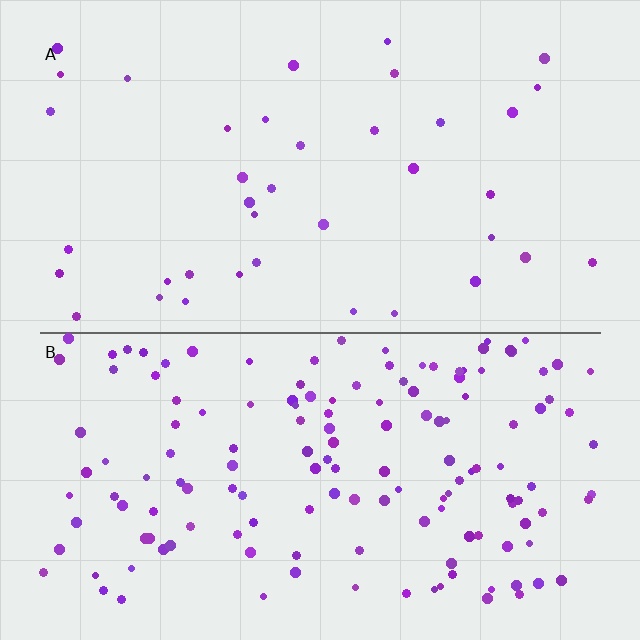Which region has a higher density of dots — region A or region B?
B (the bottom).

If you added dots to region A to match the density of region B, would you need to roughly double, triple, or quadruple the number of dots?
Approximately quadruple.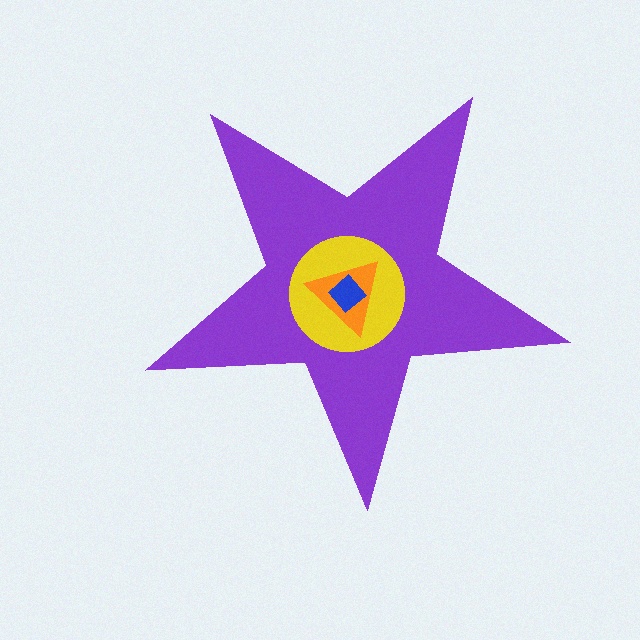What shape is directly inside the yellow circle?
The orange triangle.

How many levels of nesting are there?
4.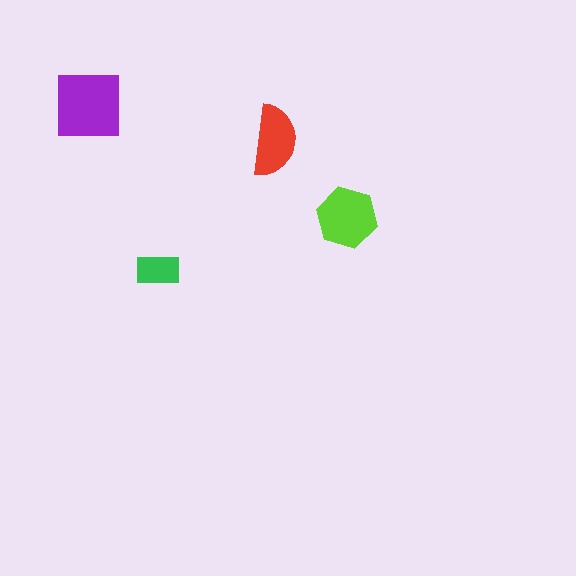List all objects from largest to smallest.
The purple square, the lime hexagon, the red semicircle, the green rectangle.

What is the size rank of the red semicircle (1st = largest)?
3rd.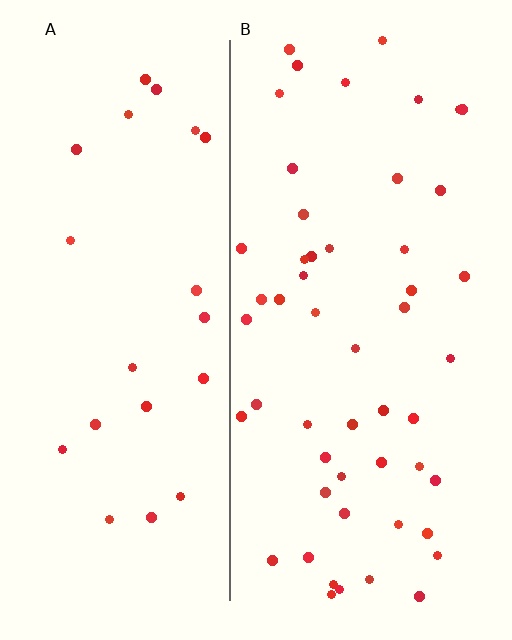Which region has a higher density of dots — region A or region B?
B (the right).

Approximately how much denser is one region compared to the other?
Approximately 2.3× — region B over region A.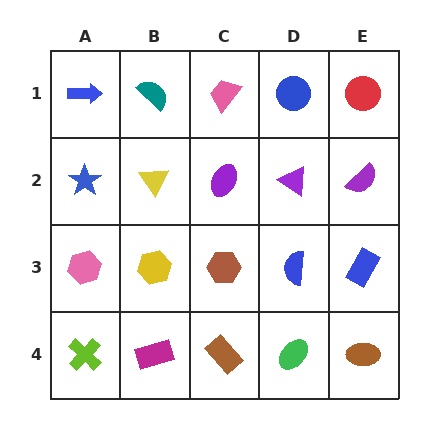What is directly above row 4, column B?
A yellow hexagon.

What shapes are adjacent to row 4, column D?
A blue semicircle (row 3, column D), a brown rectangle (row 4, column C), a brown ellipse (row 4, column E).